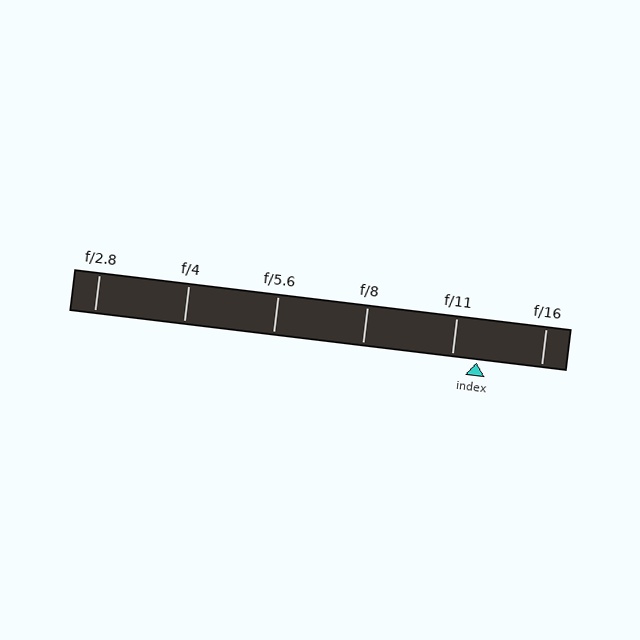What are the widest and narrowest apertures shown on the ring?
The widest aperture shown is f/2.8 and the narrowest is f/16.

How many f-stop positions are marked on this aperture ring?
There are 6 f-stop positions marked.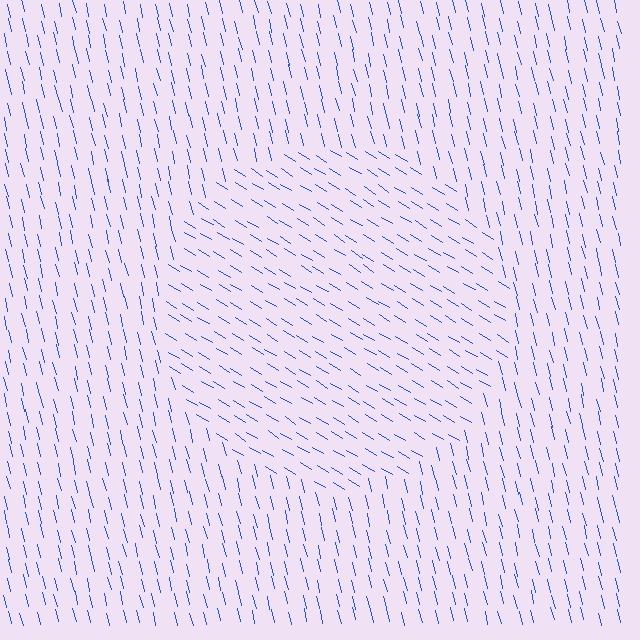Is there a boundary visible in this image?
Yes, there is a texture boundary formed by a change in line orientation.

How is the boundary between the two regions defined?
The boundary is defined purely by a change in line orientation (approximately 45 degrees difference). All lines are the same color and thickness.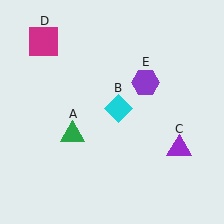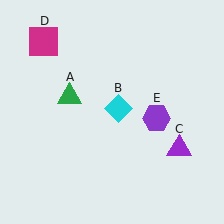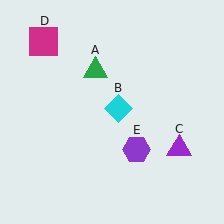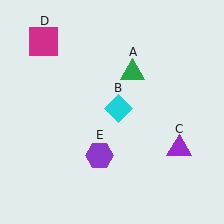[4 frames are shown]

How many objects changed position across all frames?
2 objects changed position: green triangle (object A), purple hexagon (object E).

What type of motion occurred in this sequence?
The green triangle (object A), purple hexagon (object E) rotated clockwise around the center of the scene.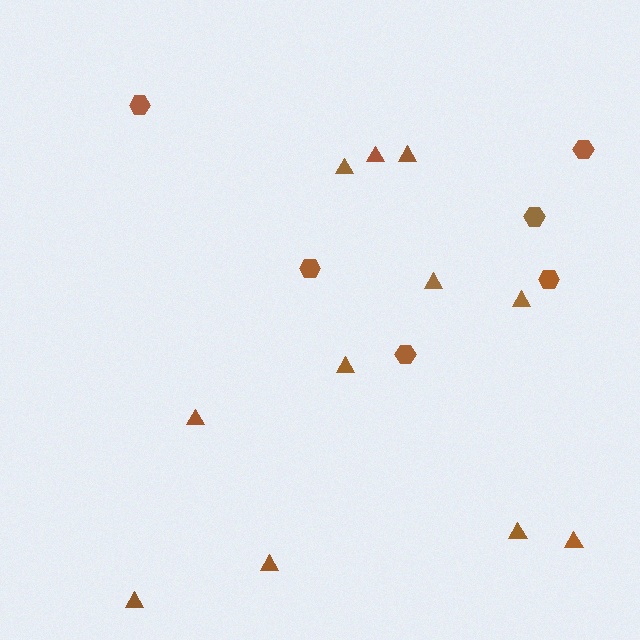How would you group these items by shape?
There are 2 groups: one group of hexagons (6) and one group of triangles (11).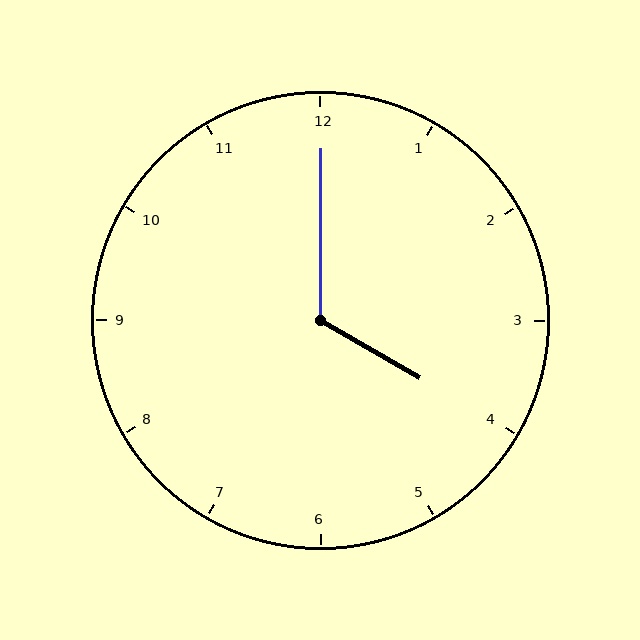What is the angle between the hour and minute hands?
Approximately 120 degrees.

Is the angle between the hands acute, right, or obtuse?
It is obtuse.